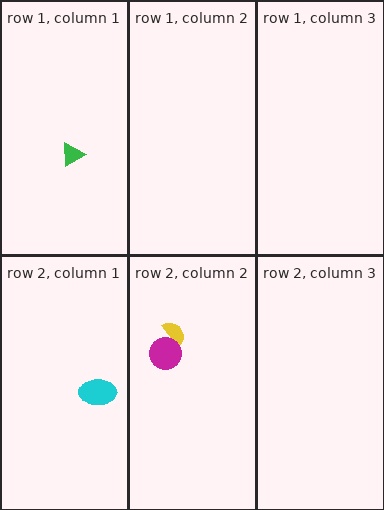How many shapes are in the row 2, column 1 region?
1.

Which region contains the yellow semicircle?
The row 2, column 2 region.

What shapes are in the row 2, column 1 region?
The cyan ellipse.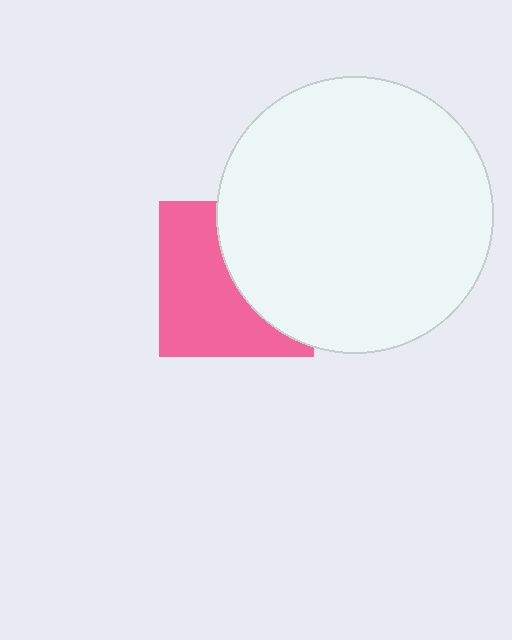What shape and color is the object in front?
The object in front is a white circle.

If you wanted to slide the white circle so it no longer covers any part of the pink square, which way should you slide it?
Slide it right — that is the most direct way to separate the two shapes.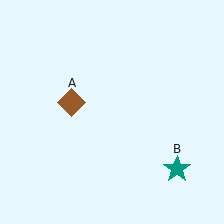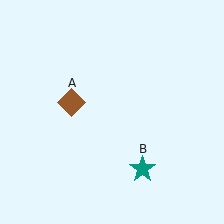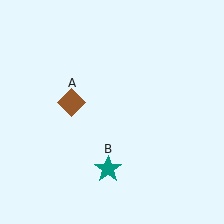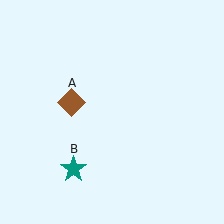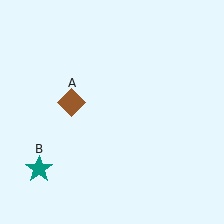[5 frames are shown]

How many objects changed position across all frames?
1 object changed position: teal star (object B).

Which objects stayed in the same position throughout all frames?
Brown diamond (object A) remained stationary.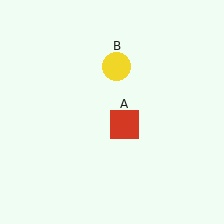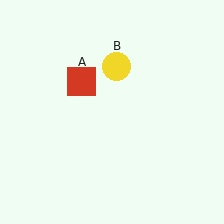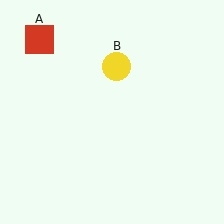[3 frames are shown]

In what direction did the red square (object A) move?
The red square (object A) moved up and to the left.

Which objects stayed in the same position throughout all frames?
Yellow circle (object B) remained stationary.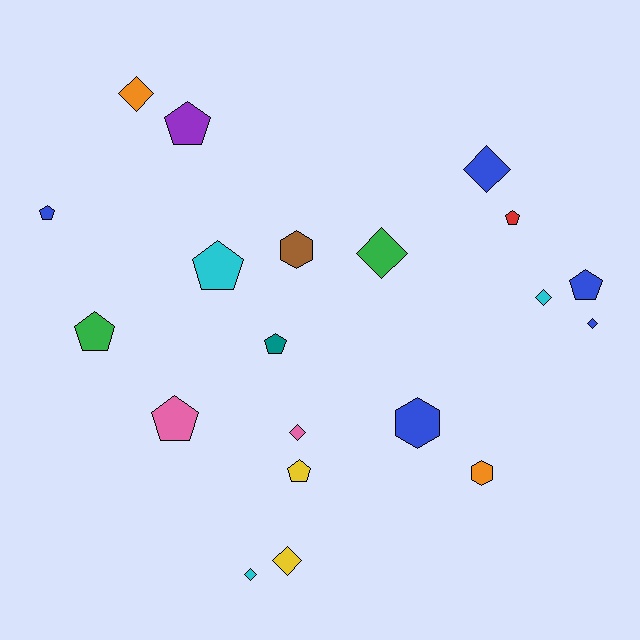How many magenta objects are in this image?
There are no magenta objects.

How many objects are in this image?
There are 20 objects.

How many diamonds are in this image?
There are 8 diamonds.